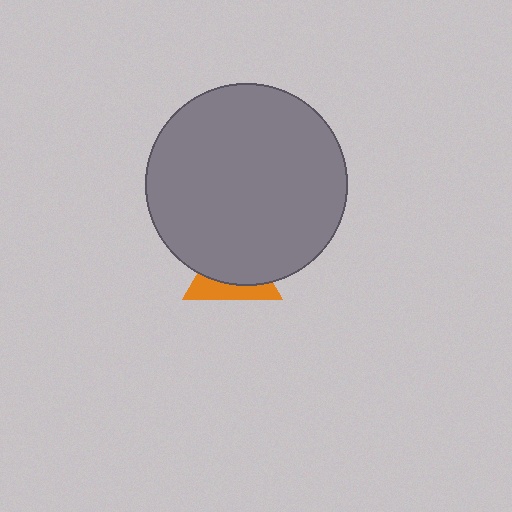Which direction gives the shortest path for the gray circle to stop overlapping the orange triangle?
Moving up gives the shortest separation.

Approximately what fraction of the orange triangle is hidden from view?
Roughly 65% of the orange triangle is hidden behind the gray circle.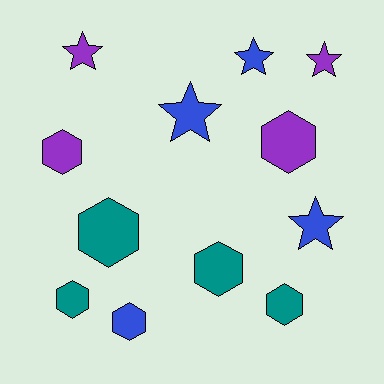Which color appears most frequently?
Purple, with 4 objects.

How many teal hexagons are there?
There are 4 teal hexagons.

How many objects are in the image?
There are 12 objects.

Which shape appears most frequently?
Hexagon, with 7 objects.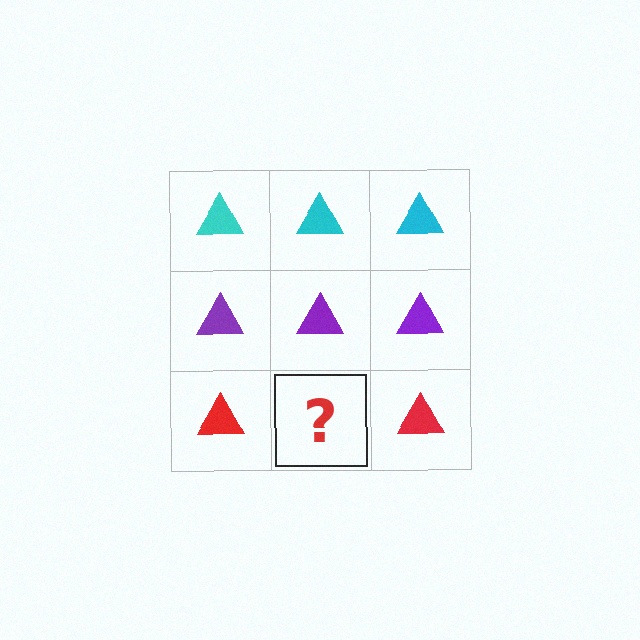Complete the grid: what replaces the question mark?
The question mark should be replaced with a red triangle.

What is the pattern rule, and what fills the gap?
The rule is that each row has a consistent color. The gap should be filled with a red triangle.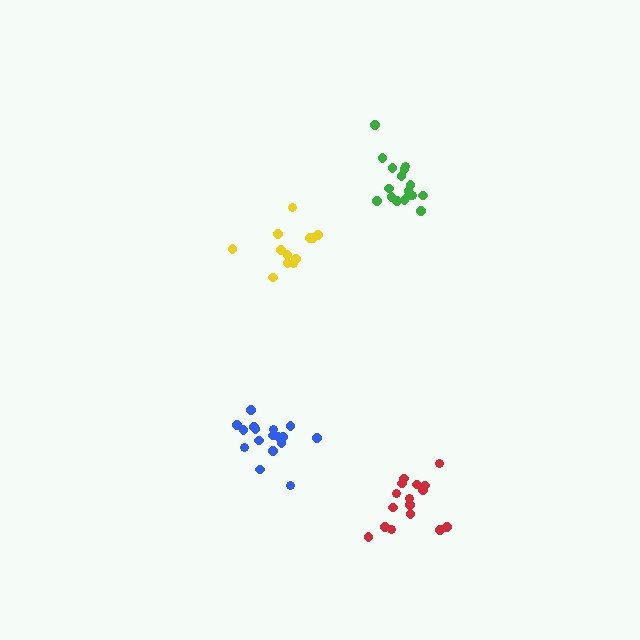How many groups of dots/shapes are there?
There are 4 groups.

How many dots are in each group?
Group 1: 16 dots, Group 2: 12 dots, Group 3: 17 dots, Group 4: 17 dots (62 total).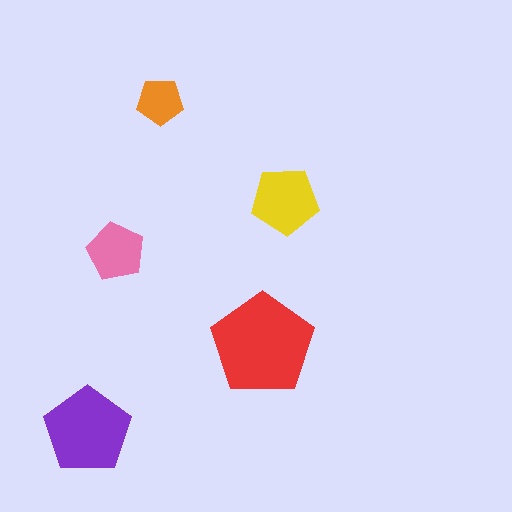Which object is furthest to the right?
The yellow pentagon is rightmost.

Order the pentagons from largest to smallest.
the red one, the purple one, the yellow one, the pink one, the orange one.